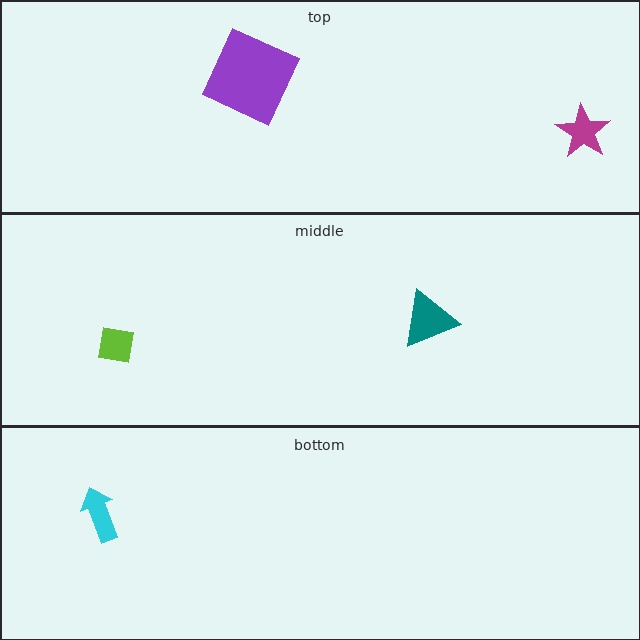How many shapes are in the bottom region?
1.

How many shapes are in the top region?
2.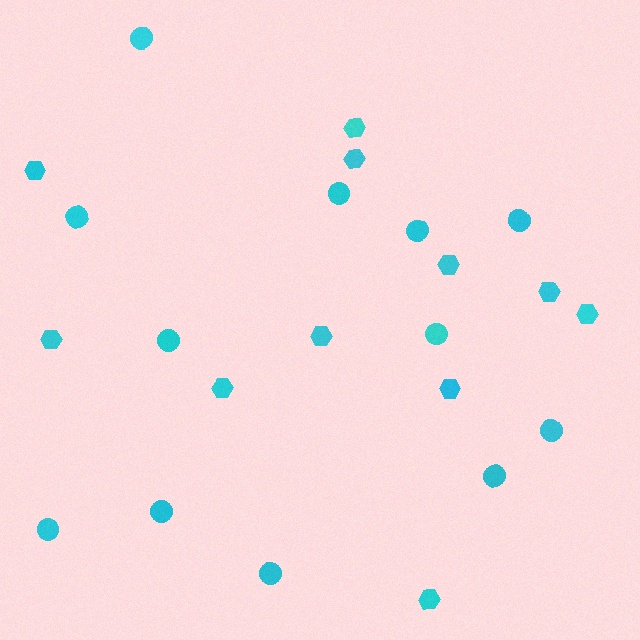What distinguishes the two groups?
There are 2 groups: one group of circles (12) and one group of hexagons (11).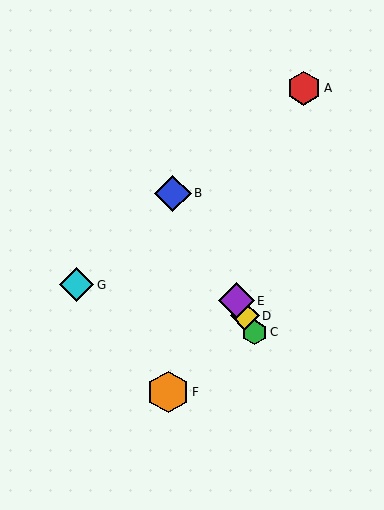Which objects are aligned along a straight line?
Objects B, C, D, E are aligned along a straight line.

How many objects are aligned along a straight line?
4 objects (B, C, D, E) are aligned along a straight line.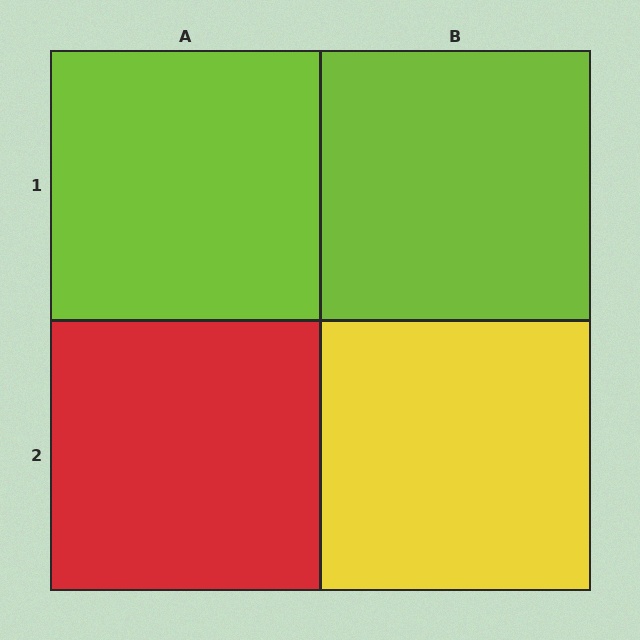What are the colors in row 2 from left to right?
Red, yellow.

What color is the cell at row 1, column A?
Lime.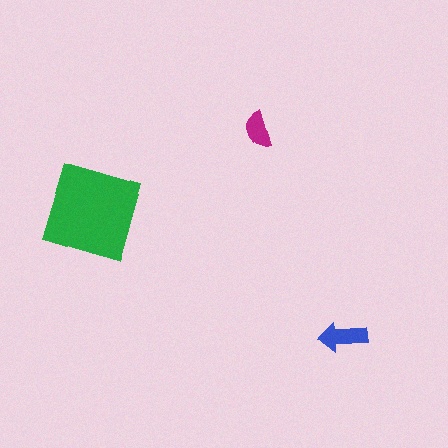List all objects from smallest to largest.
The magenta semicircle, the blue arrow, the green diamond.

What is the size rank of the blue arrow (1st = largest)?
2nd.